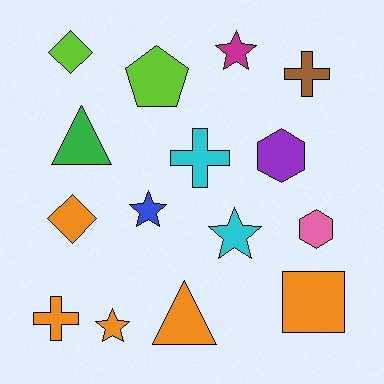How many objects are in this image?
There are 15 objects.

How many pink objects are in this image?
There is 1 pink object.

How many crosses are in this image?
There are 3 crosses.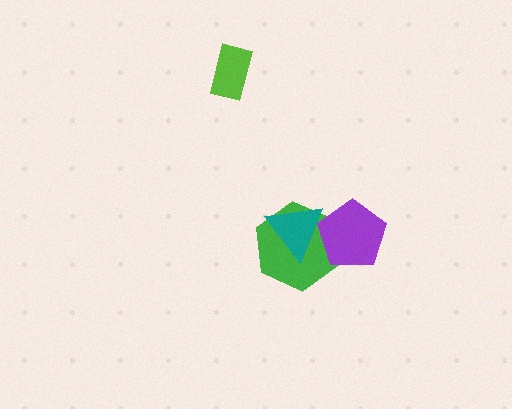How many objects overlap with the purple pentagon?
2 objects overlap with the purple pentagon.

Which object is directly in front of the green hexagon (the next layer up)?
The purple pentagon is directly in front of the green hexagon.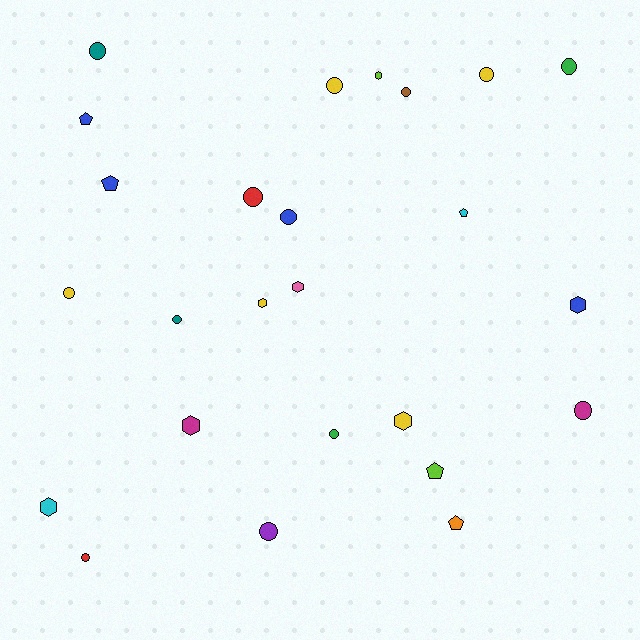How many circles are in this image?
There are 13 circles.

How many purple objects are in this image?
There is 1 purple object.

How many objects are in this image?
There are 25 objects.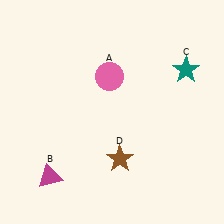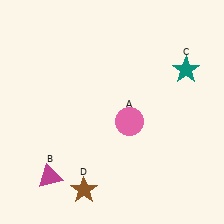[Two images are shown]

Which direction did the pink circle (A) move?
The pink circle (A) moved down.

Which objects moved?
The objects that moved are: the pink circle (A), the brown star (D).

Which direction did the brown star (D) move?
The brown star (D) moved left.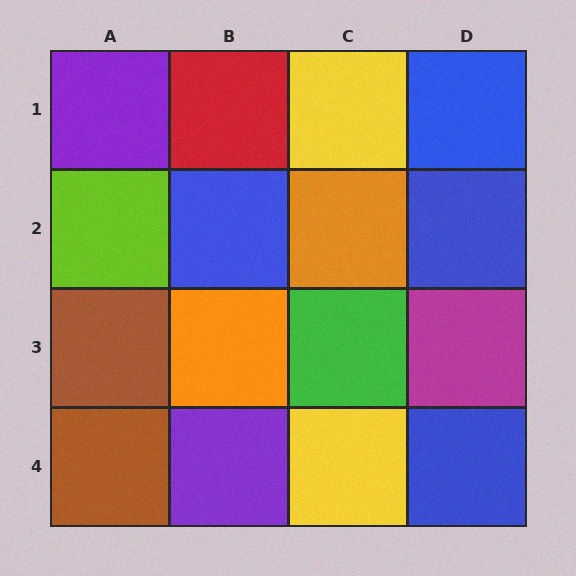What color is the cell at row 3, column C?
Green.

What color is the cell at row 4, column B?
Purple.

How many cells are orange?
2 cells are orange.